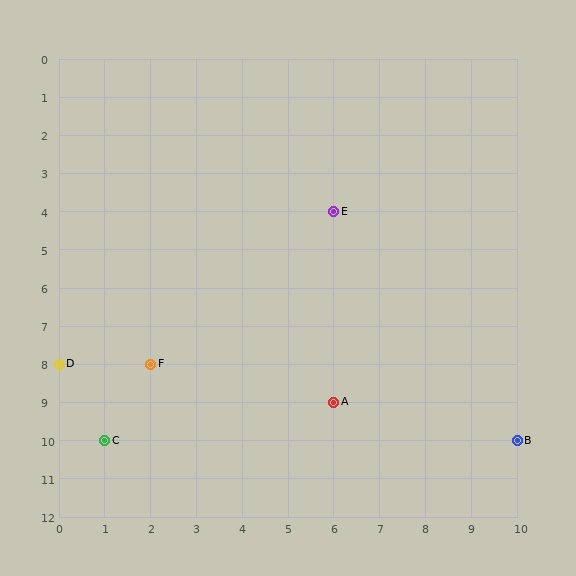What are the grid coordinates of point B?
Point B is at grid coordinates (10, 10).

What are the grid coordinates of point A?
Point A is at grid coordinates (6, 9).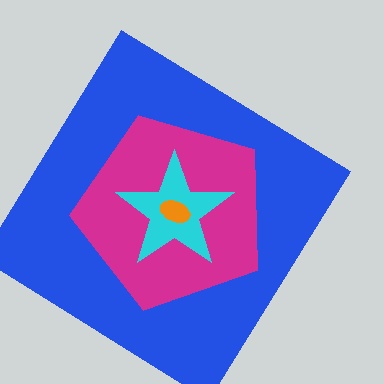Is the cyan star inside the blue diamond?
Yes.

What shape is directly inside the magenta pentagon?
The cyan star.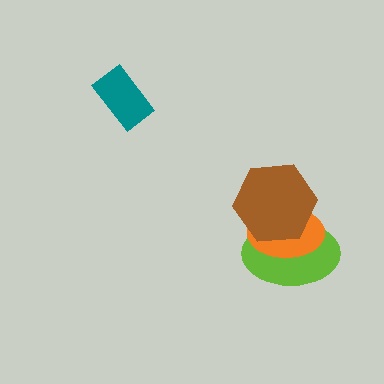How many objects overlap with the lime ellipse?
2 objects overlap with the lime ellipse.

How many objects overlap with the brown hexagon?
2 objects overlap with the brown hexagon.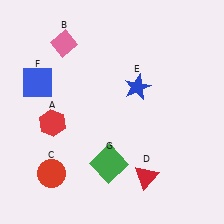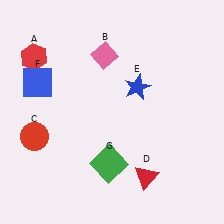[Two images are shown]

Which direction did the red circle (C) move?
The red circle (C) moved up.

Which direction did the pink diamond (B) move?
The pink diamond (B) moved right.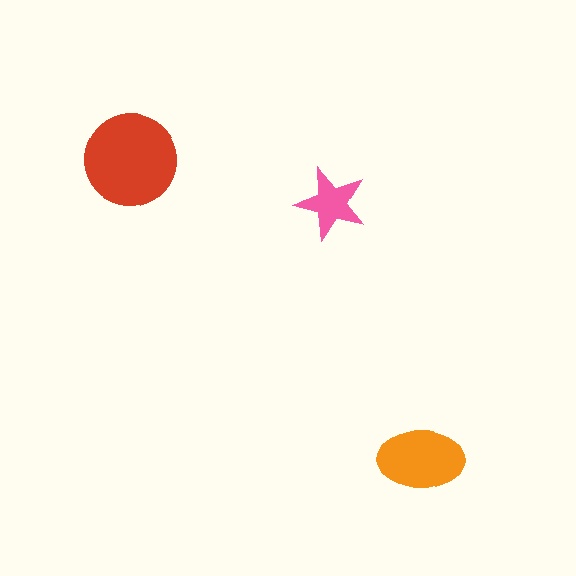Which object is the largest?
The red circle.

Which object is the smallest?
The pink star.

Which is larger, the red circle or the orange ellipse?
The red circle.